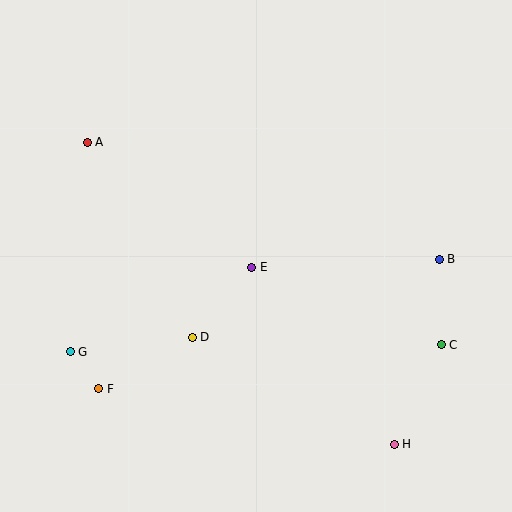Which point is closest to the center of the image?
Point E at (252, 267) is closest to the center.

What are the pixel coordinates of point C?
Point C is at (441, 345).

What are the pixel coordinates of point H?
Point H is at (394, 444).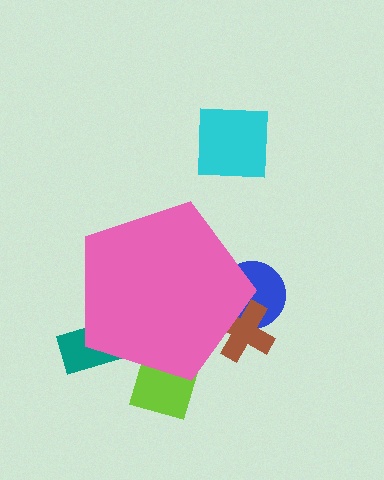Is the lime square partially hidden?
Yes, the lime square is partially hidden behind the pink pentagon.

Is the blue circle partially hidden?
Yes, the blue circle is partially hidden behind the pink pentagon.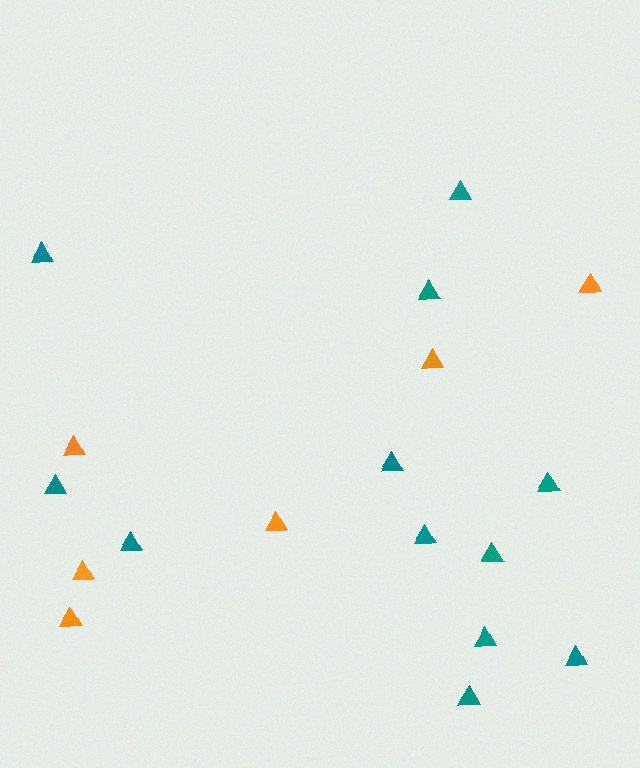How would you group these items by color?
There are 2 groups: one group of teal triangles (12) and one group of orange triangles (6).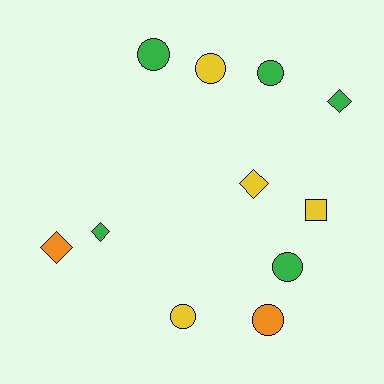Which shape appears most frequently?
Circle, with 6 objects.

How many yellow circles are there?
There are 2 yellow circles.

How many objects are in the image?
There are 11 objects.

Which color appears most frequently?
Green, with 5 objects.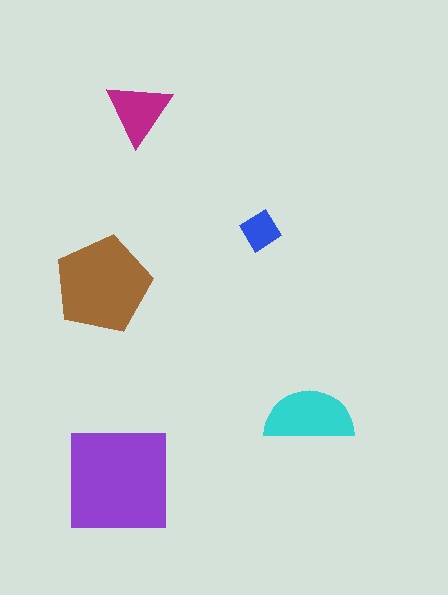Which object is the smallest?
The blue diamond.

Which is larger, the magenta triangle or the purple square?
The purple square.